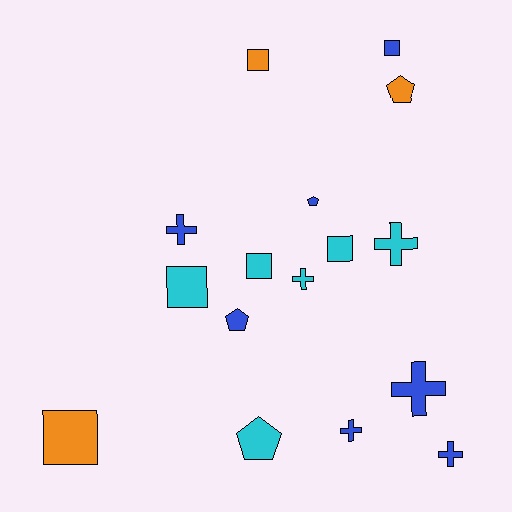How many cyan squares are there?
There are 3 cyan squares.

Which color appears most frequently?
Blue, with 7 objects.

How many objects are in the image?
There are 16 objects.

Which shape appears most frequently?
Cross, with 6 objects.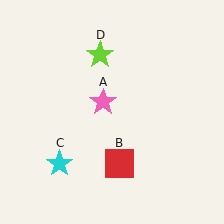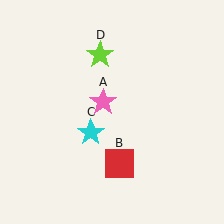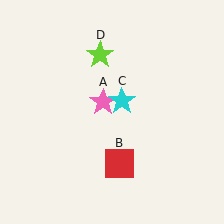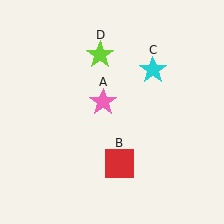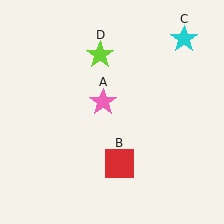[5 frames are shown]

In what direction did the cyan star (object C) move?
The cyan star (object C) moved up and to the right.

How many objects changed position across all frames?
1 object changed position: cyan star (object C).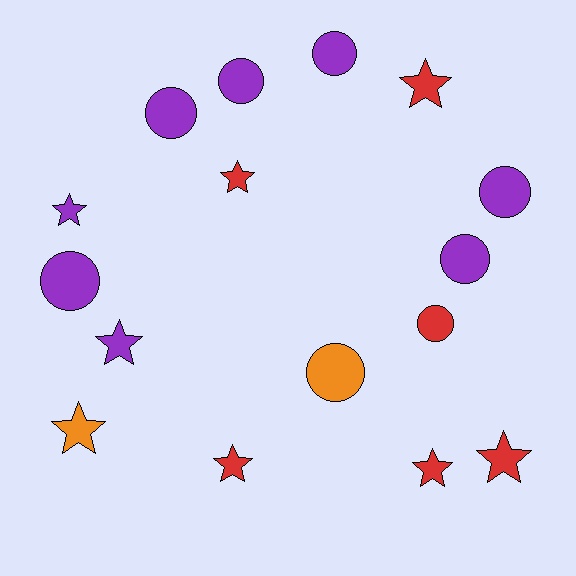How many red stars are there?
There are 5 red stars.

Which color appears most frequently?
Purple, with 8 objects.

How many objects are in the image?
There are 16 objects.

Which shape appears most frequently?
Star, with 8 objects.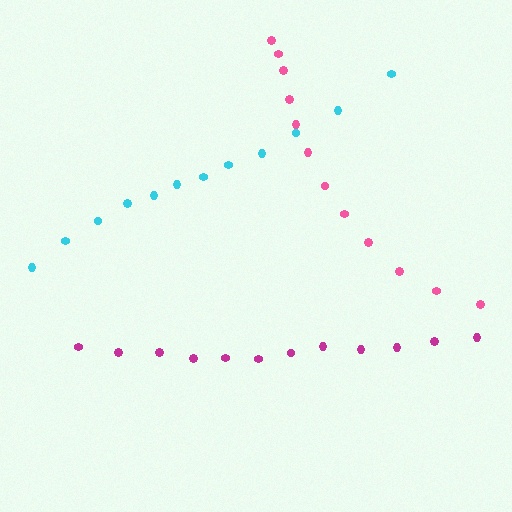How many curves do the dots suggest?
There are 3 distinct paths.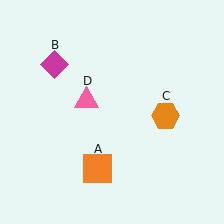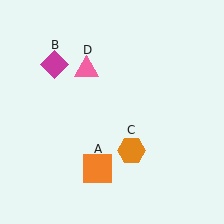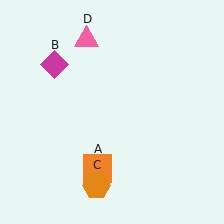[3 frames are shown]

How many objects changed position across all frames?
2 objects changed position: orange hexagon (object C), pink triangle (object D).